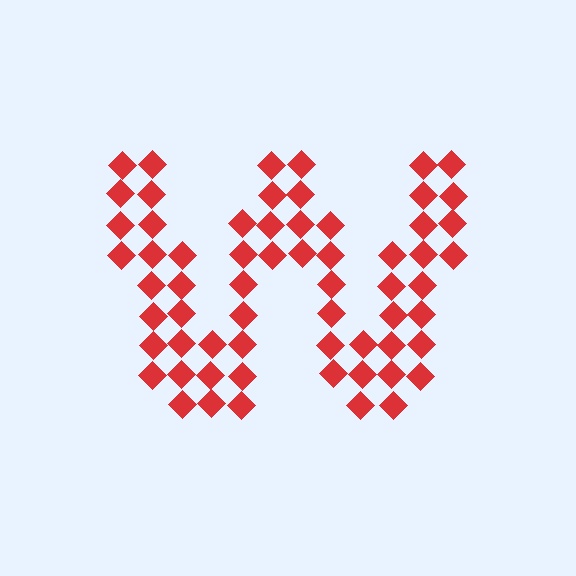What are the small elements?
The small elements are diamonds.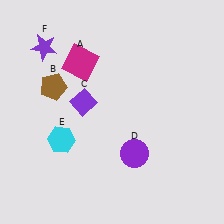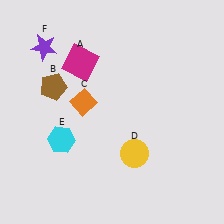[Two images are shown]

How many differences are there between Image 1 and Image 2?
There are 2 differences between the two images.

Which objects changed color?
C changed from purple to orange. D changed from purple to yellow.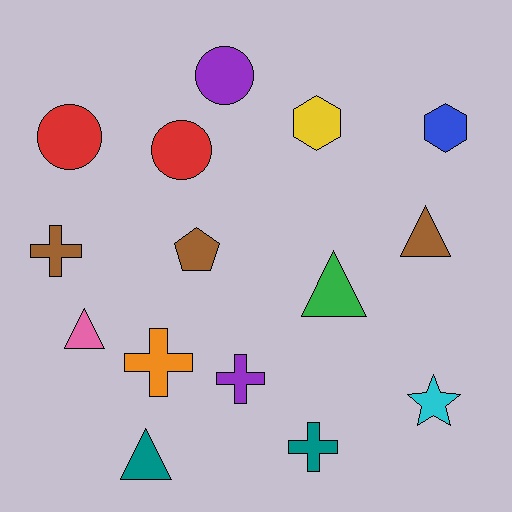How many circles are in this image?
There are 3 circles.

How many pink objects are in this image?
There is 1 pink object.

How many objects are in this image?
There are 15 objects.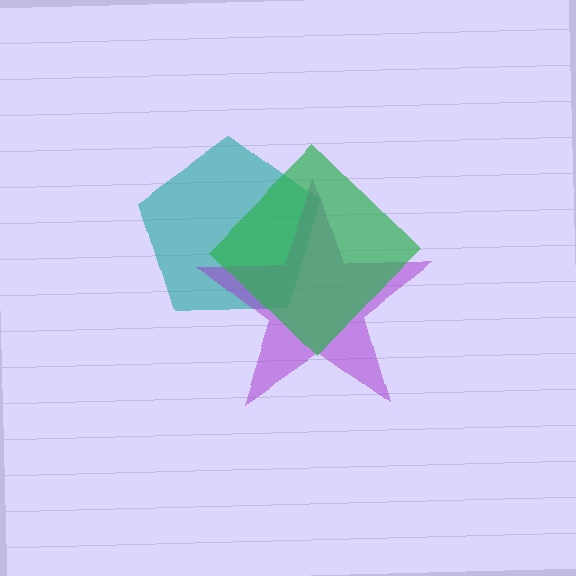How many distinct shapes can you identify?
There are 3 distinct shapes: a teal pentagon, a purple star, a green diamond.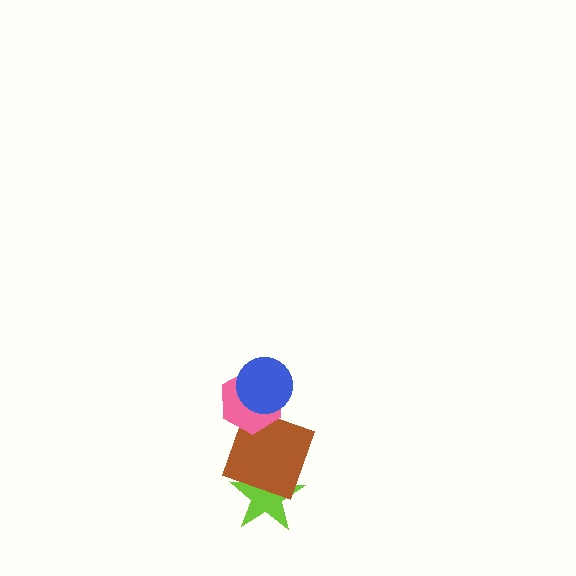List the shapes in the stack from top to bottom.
From top to bottom: the blue circle, the pink hexagon, the brown square, the lime star.